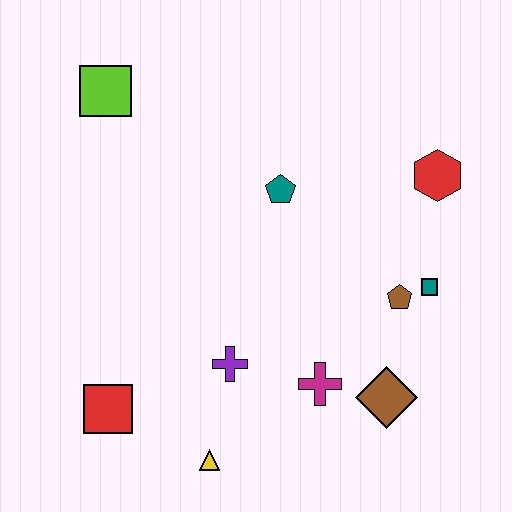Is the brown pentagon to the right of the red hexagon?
No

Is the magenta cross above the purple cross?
No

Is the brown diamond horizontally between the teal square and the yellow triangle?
Yes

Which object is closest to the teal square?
The brown pentagon is closest to the teal square.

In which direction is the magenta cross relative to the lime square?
The magenta cross is below the lime square.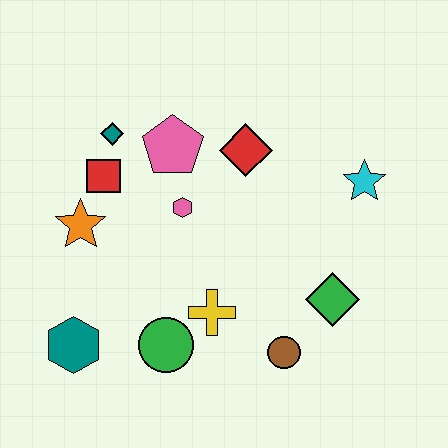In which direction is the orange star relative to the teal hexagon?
The orange star is above the teal hexagon.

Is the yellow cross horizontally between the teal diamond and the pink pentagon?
No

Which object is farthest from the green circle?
The cyan star is farthest from the green circle.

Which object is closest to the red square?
The teal diamond is closest to the red square.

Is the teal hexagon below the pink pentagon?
Yes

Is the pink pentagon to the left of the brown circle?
Yes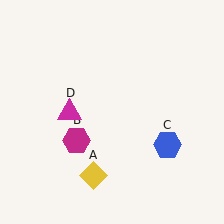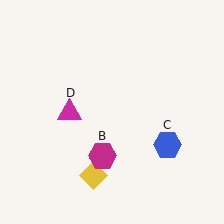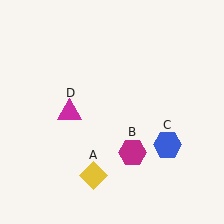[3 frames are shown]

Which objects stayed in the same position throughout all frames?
Yellow diamond (object A) and blue hexagon (object C) and magenta triangle (object D) remained stationary.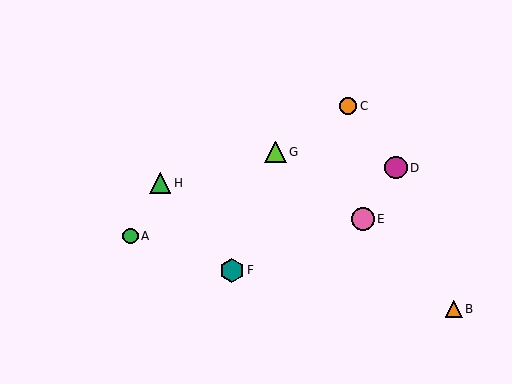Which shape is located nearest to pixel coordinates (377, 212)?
The pink circle (labeled E) at (363, 219) is nearest to that location.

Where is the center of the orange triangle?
The center of the orange triangle is at (454, 309).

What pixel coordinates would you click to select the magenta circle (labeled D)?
Click at (396, 168) to select the magenta circle D.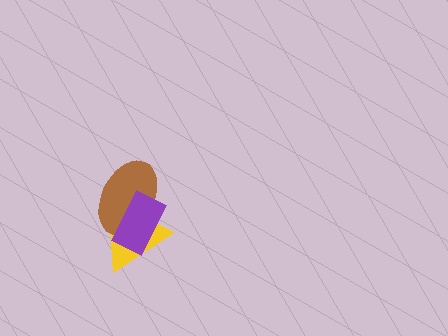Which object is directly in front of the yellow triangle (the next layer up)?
The brown ellipse is directly in front of the yellow triangle.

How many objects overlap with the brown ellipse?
2 objects overlap with the brown ellipse.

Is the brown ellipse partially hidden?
Yes, it is partially covered by another shape.